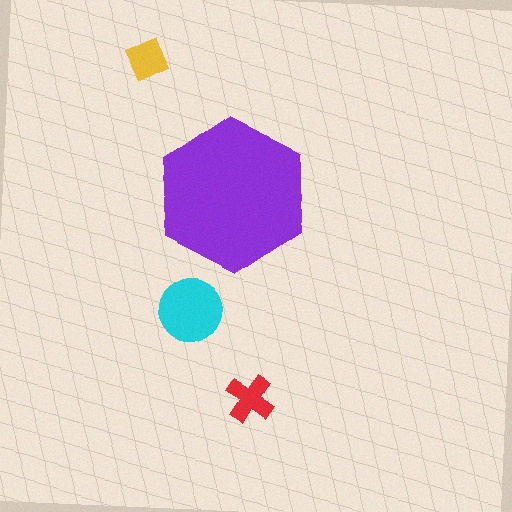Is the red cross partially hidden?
No, the red cross is fully visible.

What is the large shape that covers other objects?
A purple hexagon.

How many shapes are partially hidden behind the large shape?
0 shapes are partially hidden.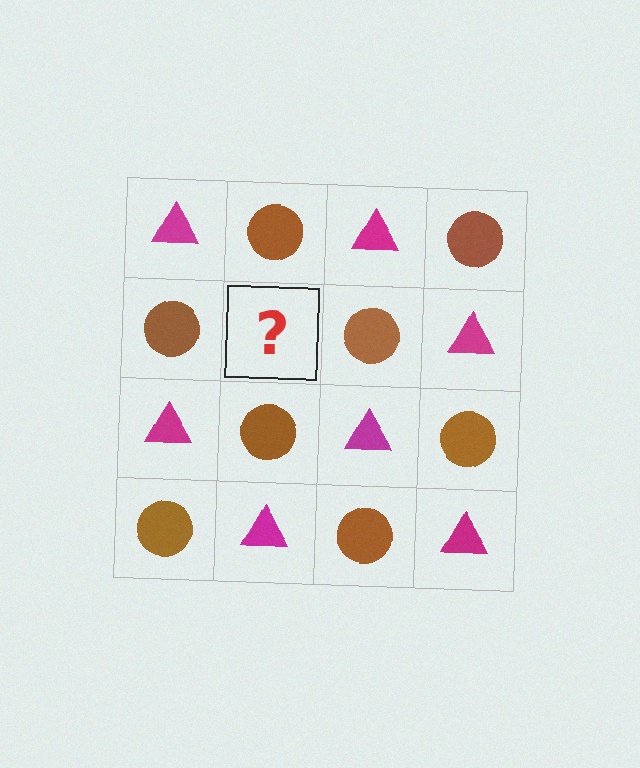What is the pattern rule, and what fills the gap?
The rule is that it alternates magenta triangle and brown circle in a checkerboard pattern. The gap should be filled with a magenta triangle.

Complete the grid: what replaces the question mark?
The question mark should be replaced with a magenta triangle.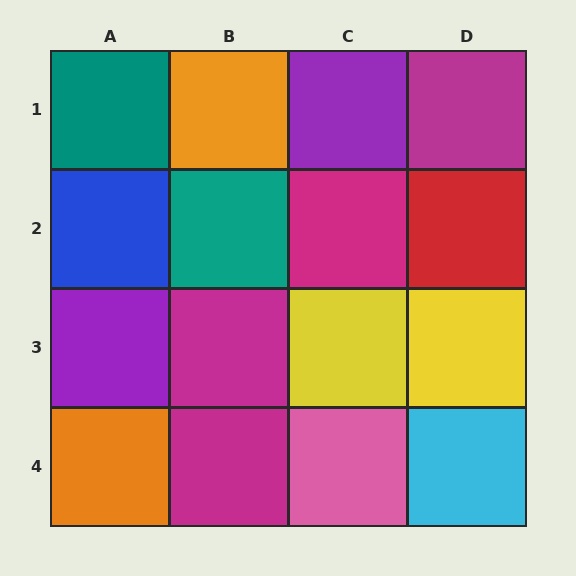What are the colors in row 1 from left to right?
Teal, orange, purple, magenta.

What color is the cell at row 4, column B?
Magenta.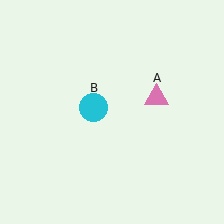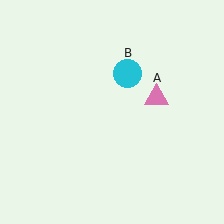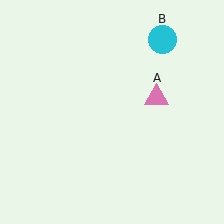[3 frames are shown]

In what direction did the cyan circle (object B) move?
The cyan circle (object B) moved up and to the right.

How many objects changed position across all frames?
1 object changed position: cyan circle (object B).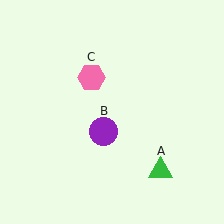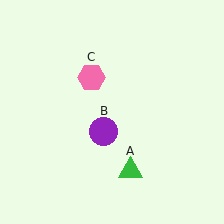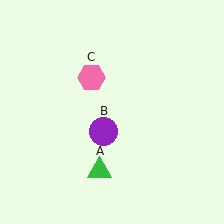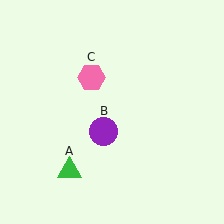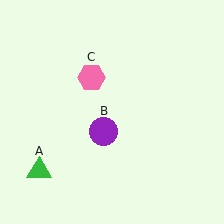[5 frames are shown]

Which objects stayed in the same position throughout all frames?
Purple circle (object B) and pink hexagon (object C) remained stationary.